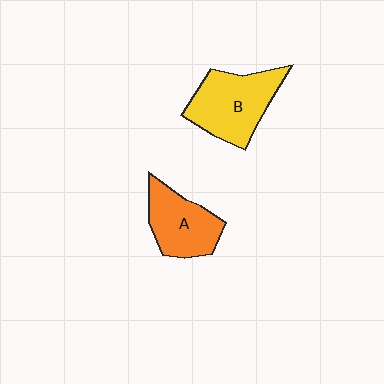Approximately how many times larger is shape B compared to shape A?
Approximately 1.3 times.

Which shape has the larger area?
Shape B (yellow).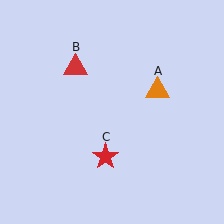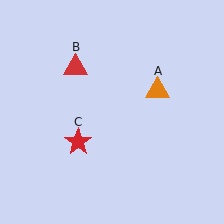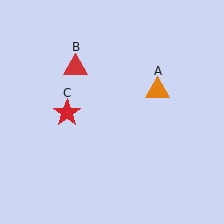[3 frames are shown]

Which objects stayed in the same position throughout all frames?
Orange triangle (object A) and red triangle (object B) remained stationary.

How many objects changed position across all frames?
1 object changed position: red star (object C).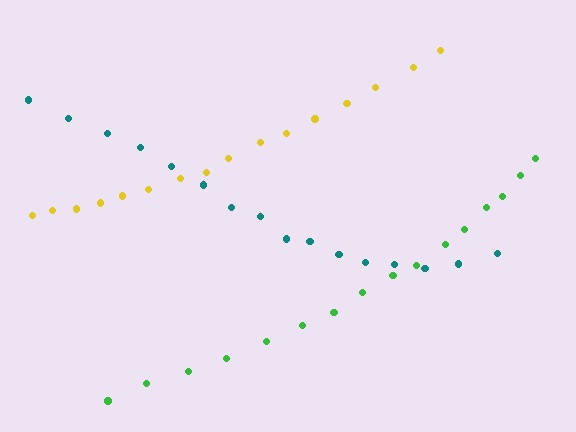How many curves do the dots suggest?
There are 3 distinct paths.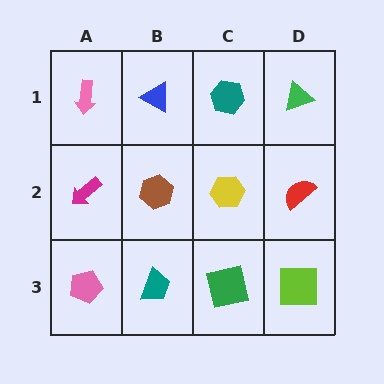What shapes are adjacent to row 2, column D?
A green triangle (row 1, column D), a lime square (row 3, column D), a yellow hexagon (row 2, column C).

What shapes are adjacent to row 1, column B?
A brown hexagon (row 2, column B), a pink arrow (row 1, column A), a teal hexagon (row 1, column C).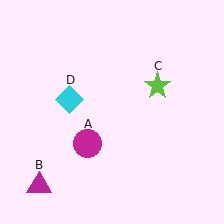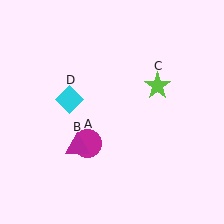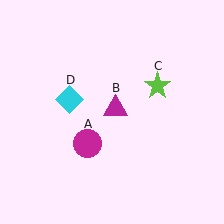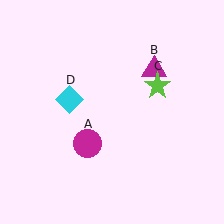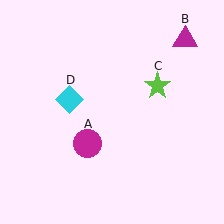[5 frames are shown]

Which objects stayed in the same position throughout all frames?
Magenta circle (object A) and lime star (object C) and cyan diamond (object D) remained stationary.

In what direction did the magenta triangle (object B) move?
The magenta triangle (object B) moved up and to the right.